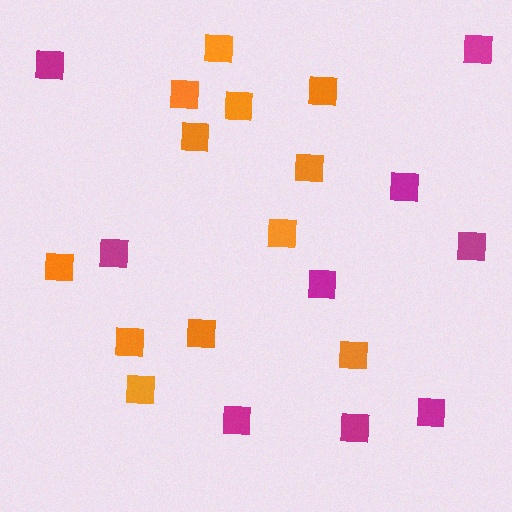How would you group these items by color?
There are 2 groups: one group of orange squares (12) and one group of magenta squares (9).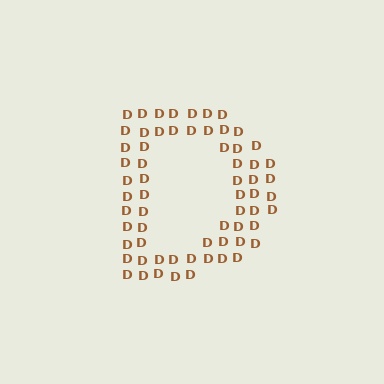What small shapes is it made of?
It is made of small letter D's.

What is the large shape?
The large shape is the letter D.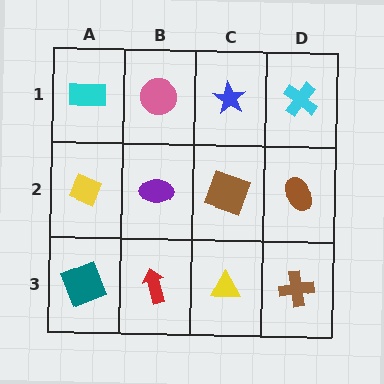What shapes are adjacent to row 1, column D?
A brown ellipse (row 2, column D), a blue star (row 1, column C).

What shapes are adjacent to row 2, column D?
A cyan cross (row 1, column D), a brown cross (row 3, column D), a brown square (row 2, column C).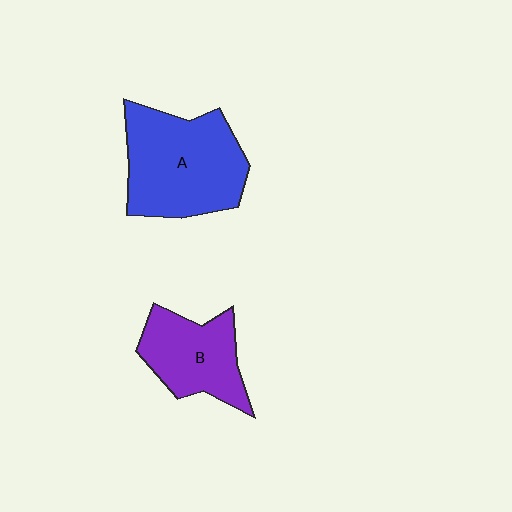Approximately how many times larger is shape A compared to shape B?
Approximately 1.5 times.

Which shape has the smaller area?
Shape B (purple).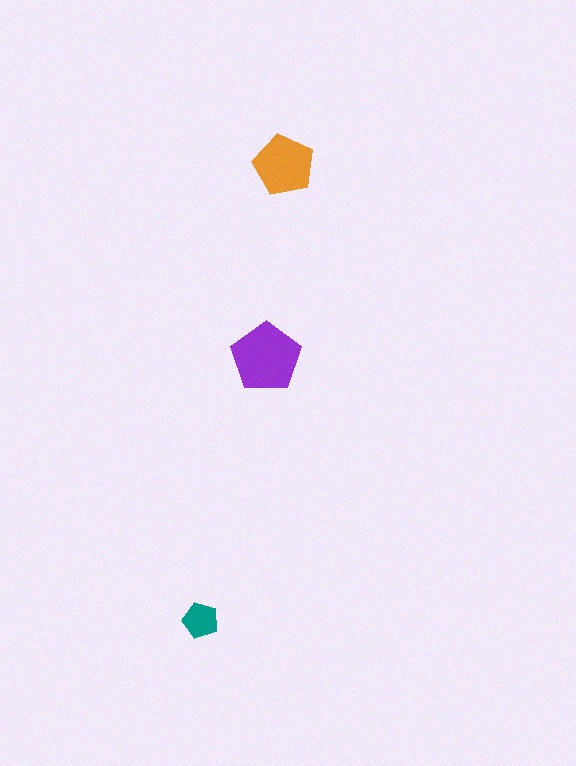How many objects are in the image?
There are 3 objects in the image.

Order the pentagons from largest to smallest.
the purple one, the orange one, the teal one.